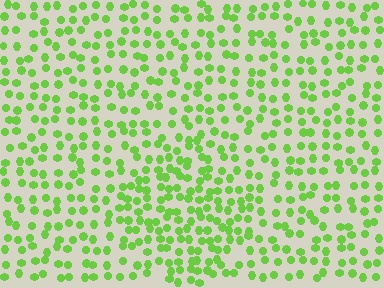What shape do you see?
I see a diamond.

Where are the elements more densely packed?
The elements are more densely packed inside the diamond boundary.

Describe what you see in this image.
The image contains small lime elements arranged at two different densities. A diamond-shaped region is visible where the elements are more densely packed than the surrounding area.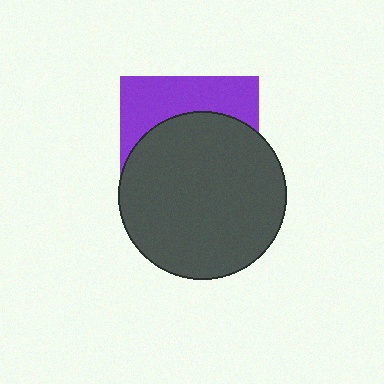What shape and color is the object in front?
The object in front is a dark gray circle.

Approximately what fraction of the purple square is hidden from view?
Roughly 65% of the purple square is hidden behind the dark gray circle.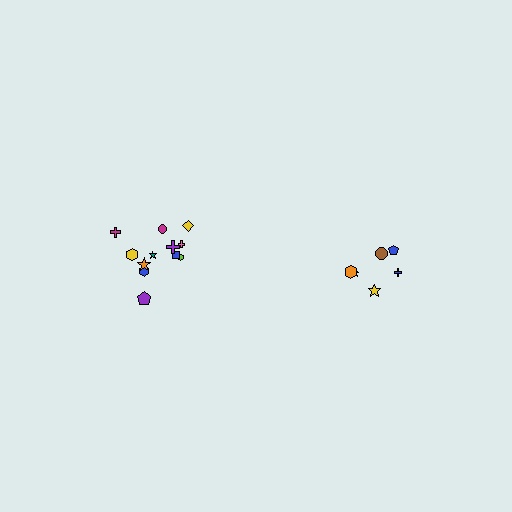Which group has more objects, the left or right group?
The left group.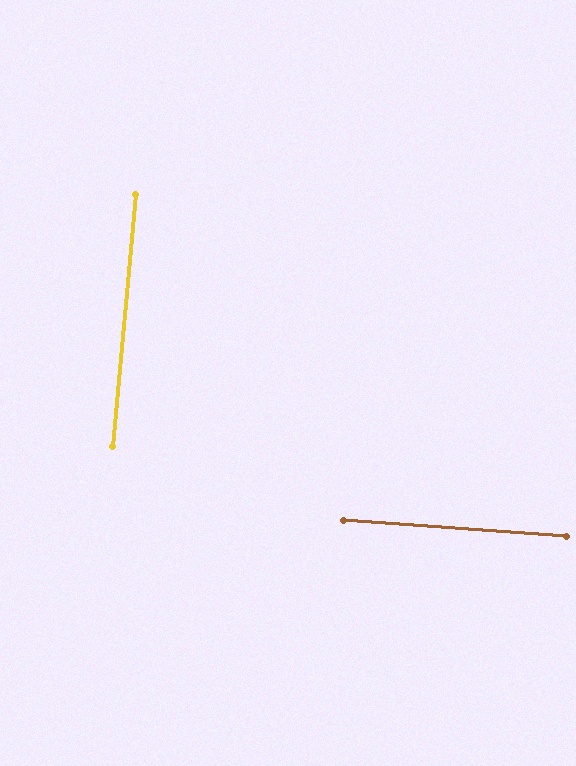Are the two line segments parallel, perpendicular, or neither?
Perpendicular — they meet at approximately 89°.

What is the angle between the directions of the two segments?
Approximately 89 degrees.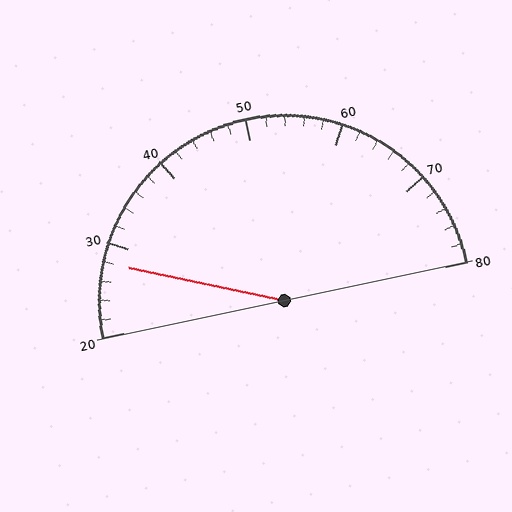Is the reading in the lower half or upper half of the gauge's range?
The reading is in the lower half of the range (20 to 80).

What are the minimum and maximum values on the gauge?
The gauge ranges from 20 to 80.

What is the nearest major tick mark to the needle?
The nearest major tick mark is 30.